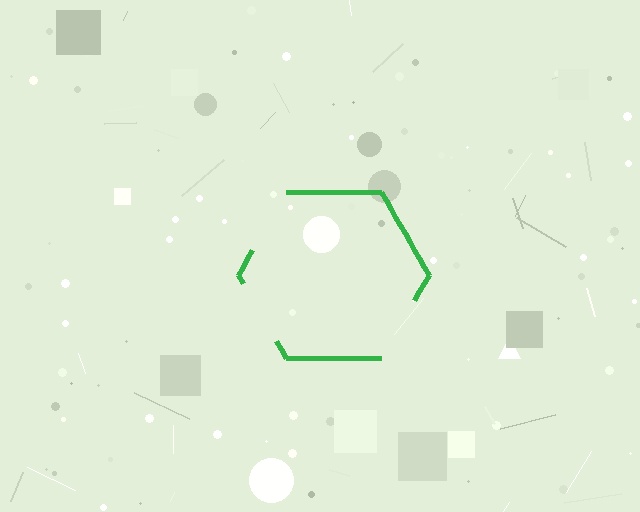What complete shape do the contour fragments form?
The contour fragments form a hexagon.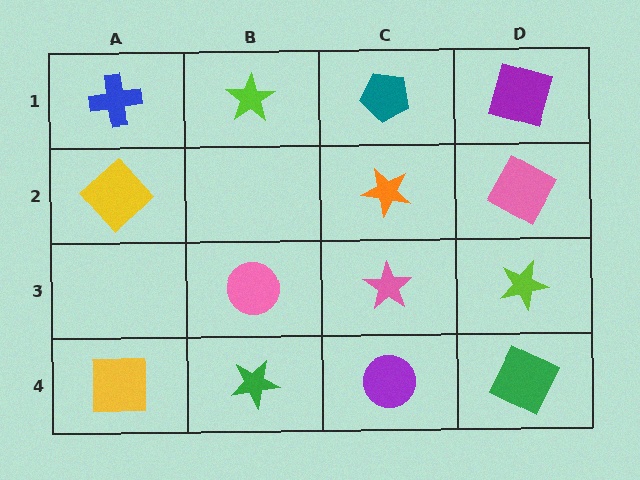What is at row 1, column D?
A purple square.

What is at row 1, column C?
A teal pentagon.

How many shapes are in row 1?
4 shapes.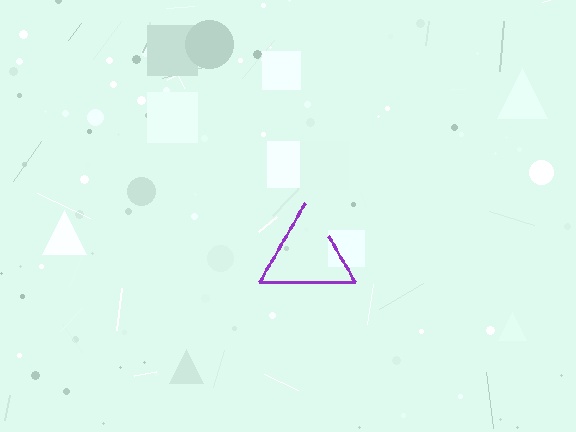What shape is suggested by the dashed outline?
The dashed outline suggests a triangle.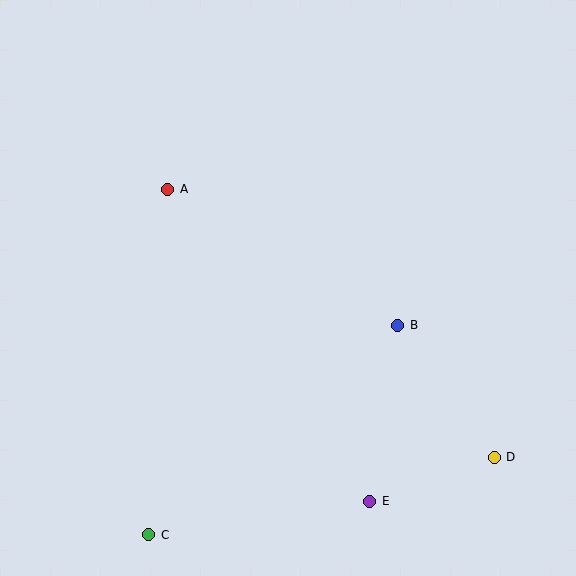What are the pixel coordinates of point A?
Point A is at (168, 189).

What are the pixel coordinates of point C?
Point C is at (149, 535).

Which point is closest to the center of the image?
Point B at (398, 325) is closest to the center.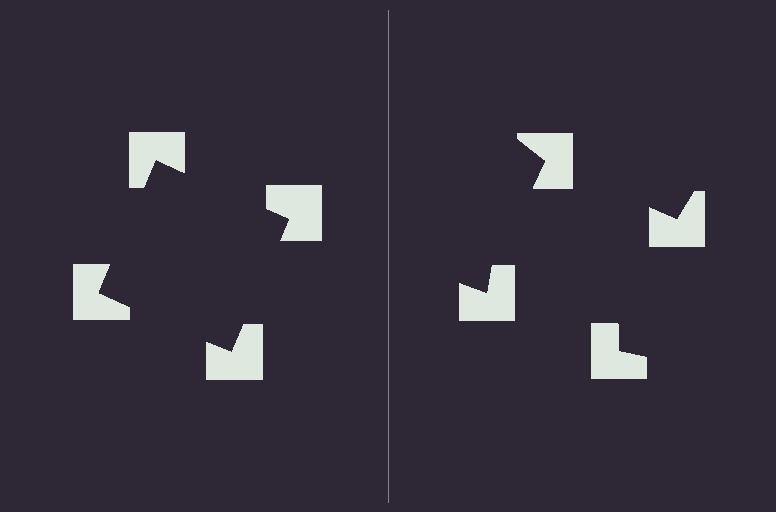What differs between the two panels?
The notched squares are positioned identically on both sides; only the wedge orientations differ. On the left they align to a square; on the right they are misaligned.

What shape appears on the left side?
An illusory square.